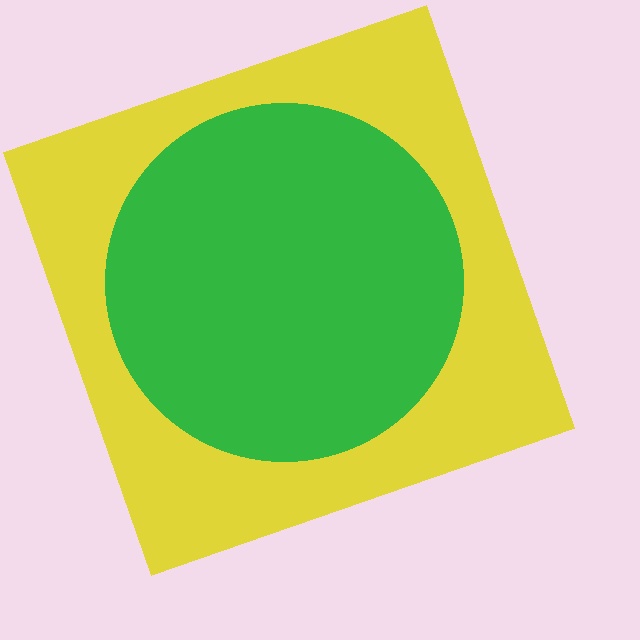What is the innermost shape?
The green circle.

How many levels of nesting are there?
2.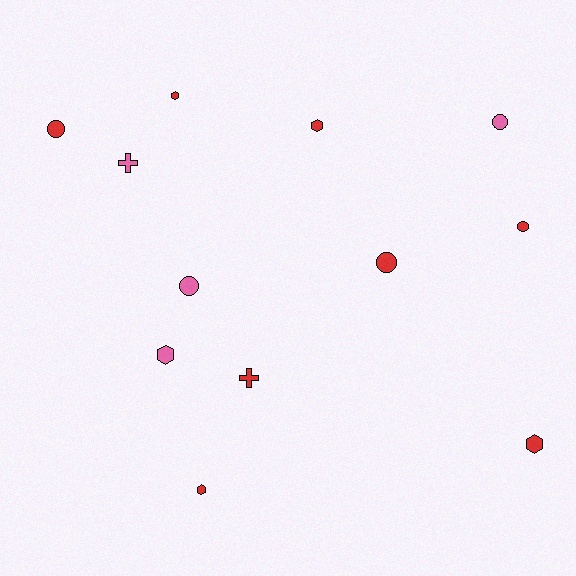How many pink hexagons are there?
There is 1 pink hexagon.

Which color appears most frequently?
Red, with 8 objects.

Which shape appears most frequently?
Circle, with 5 objects.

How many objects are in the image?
There are 12 objects.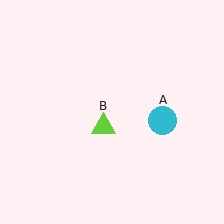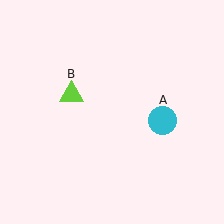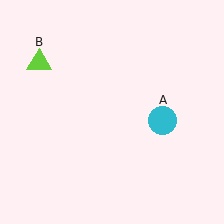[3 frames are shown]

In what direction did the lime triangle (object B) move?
The lime triangle (object B) moved up and to the left.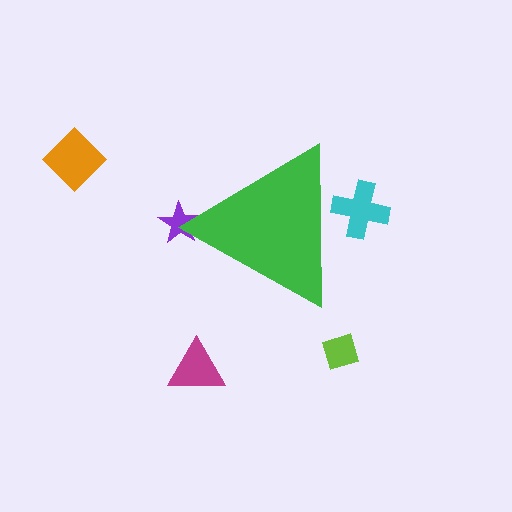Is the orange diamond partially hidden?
No, the orange diamond is fully visible.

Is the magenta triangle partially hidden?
No, the magenta triangle is fully visible.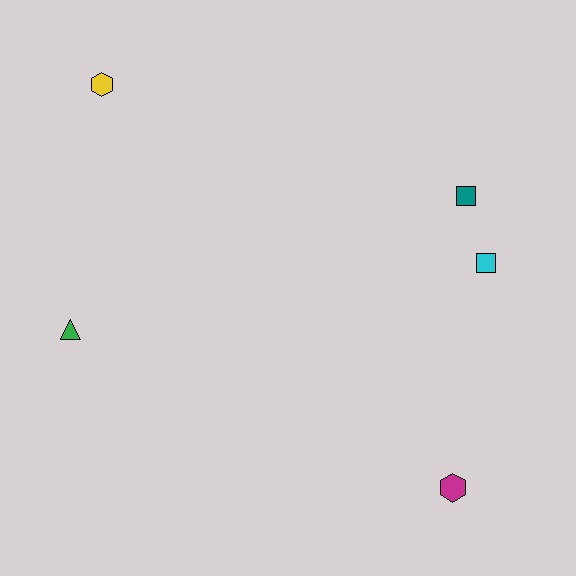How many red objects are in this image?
There are no red objects.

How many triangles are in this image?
There is 1 triangle.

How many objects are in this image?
There are 5 objects.